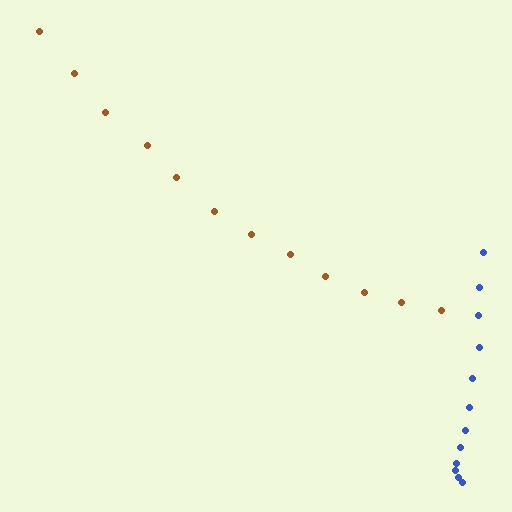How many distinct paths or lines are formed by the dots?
There are 2 distinct paths.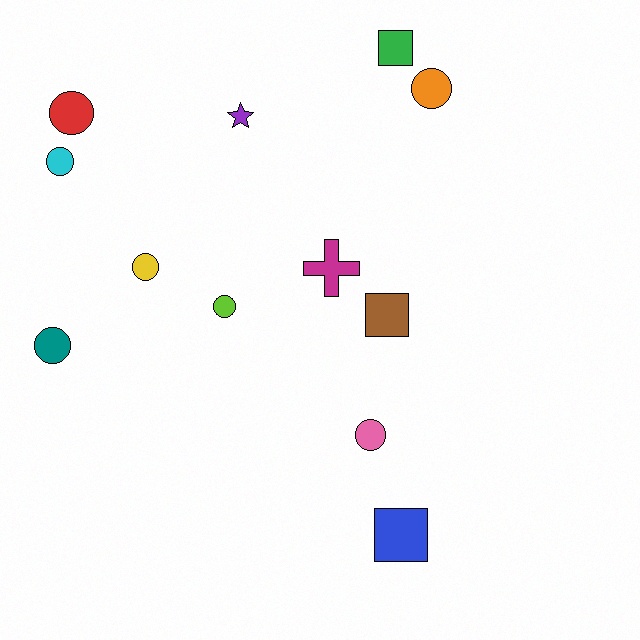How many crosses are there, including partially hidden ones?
There is 1 cross.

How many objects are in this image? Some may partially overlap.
There are 12 objects.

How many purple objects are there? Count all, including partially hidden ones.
There is 1 purple object.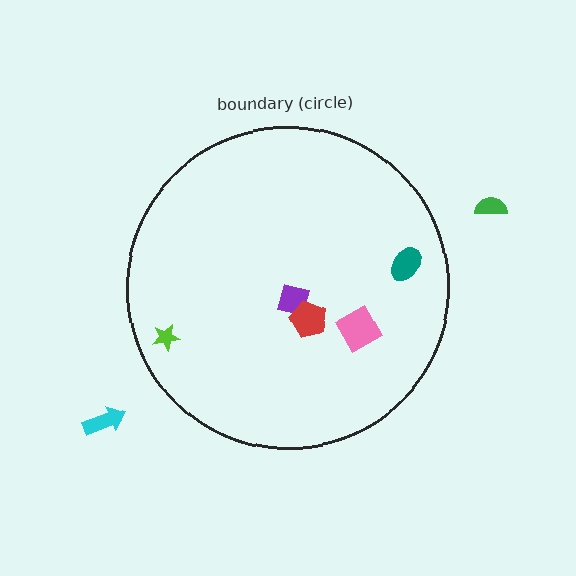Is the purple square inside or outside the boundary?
Inside.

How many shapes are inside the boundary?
5 inside, 2 outside.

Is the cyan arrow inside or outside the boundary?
Outside.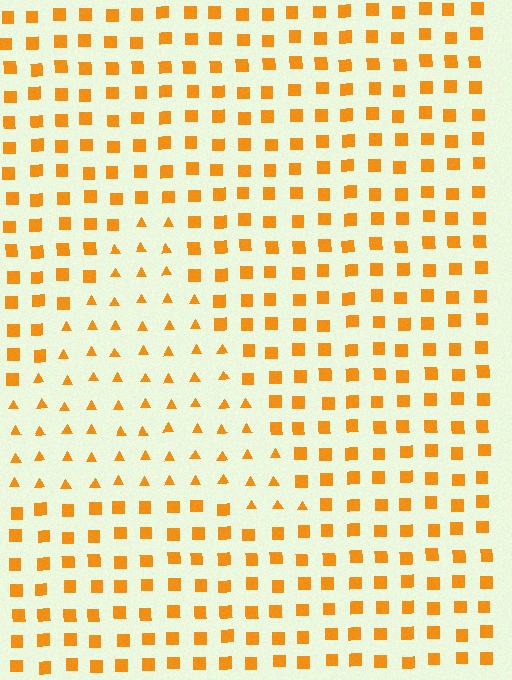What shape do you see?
I see a triangle.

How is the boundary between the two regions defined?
The boundary is defined by a change in element shape: triangles inside vs. squares outside. All elements share the same color and spacing.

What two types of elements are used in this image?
The image uses triangles inside the triangle region and squares outside it.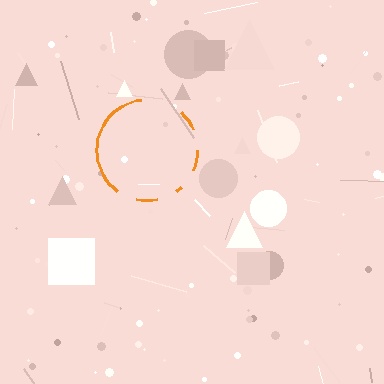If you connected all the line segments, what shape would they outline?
They would outline a circle.